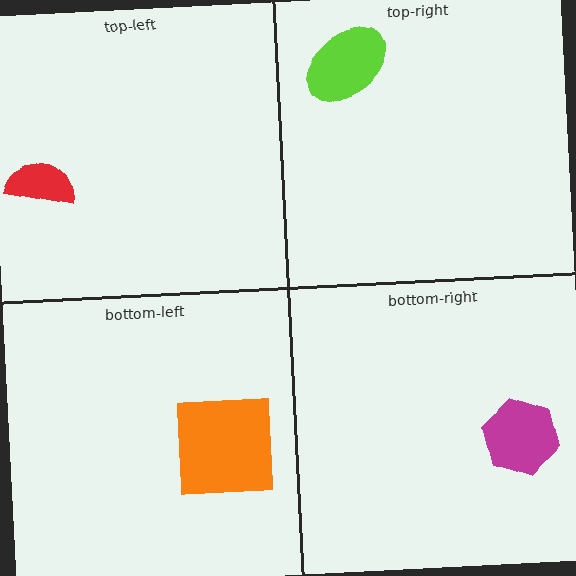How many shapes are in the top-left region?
1.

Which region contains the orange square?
The bottom-left region.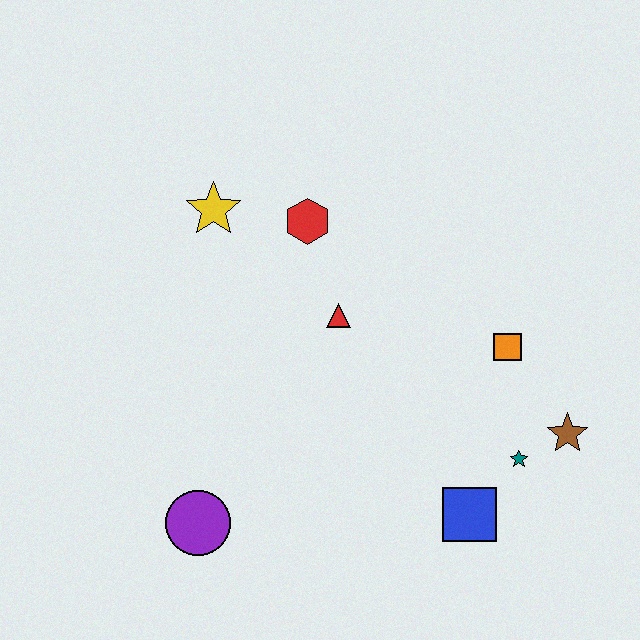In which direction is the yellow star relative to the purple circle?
The yellow star is above the purple circle.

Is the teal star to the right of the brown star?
No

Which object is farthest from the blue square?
The yellow star is farthest from the blue square.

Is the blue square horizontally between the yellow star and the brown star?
Yes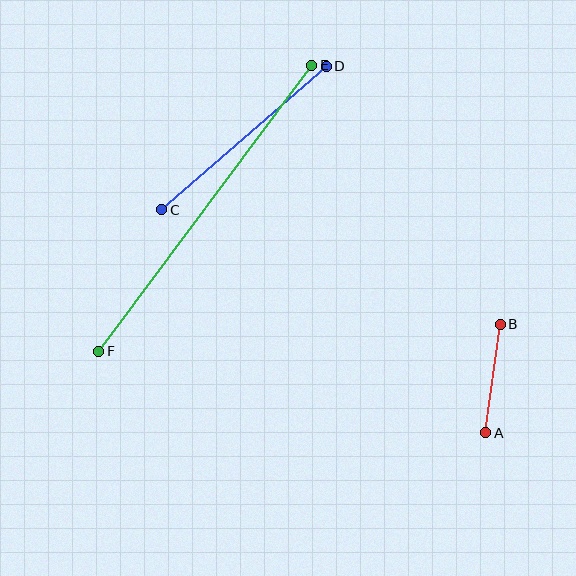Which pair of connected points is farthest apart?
Points E and F are farthest apart.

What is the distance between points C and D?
The distance is approximately 219 pixels.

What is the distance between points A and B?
The distance is approximately 110 pixels.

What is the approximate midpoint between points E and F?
The midpoint is at approximately (205, 208) pixels.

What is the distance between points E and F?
The distance is approximately 356 pixels.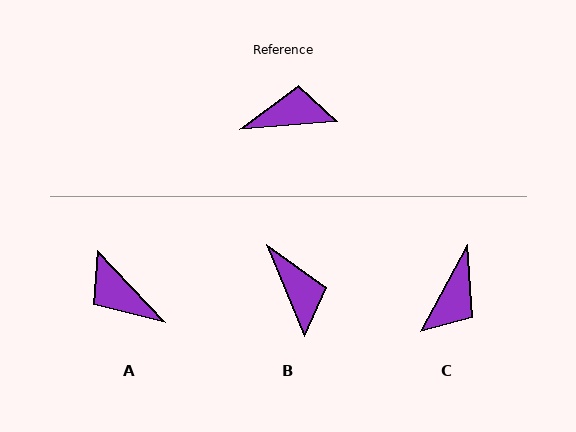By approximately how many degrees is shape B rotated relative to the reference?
Approximately 72 degrees clockwise.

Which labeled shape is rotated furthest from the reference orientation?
A, about 129 degrees away.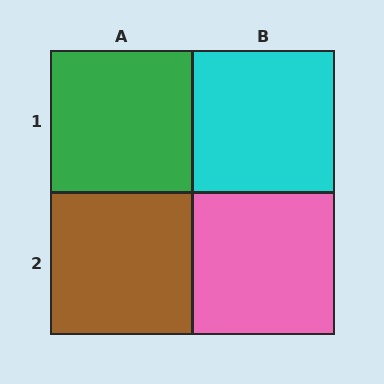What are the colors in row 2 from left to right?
Brown, pink.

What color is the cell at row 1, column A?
Green.